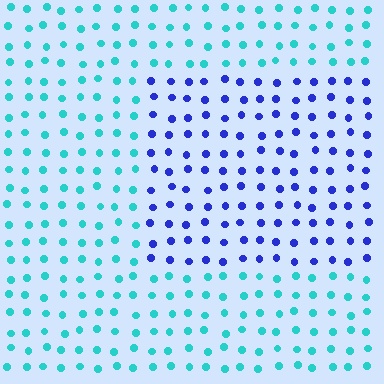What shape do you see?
I see a rectangle.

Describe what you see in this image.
The image is filled with small cyan elements in a uniform arrangement. A rectangle-shaped region is visible where the elements are tinted to a slightly different hue, forming a subtle color boundary.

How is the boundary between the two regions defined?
The boundary is defined purely by a slight shift in hue (about 59 degrees). Spacing, size, and orientation are identical on both sides.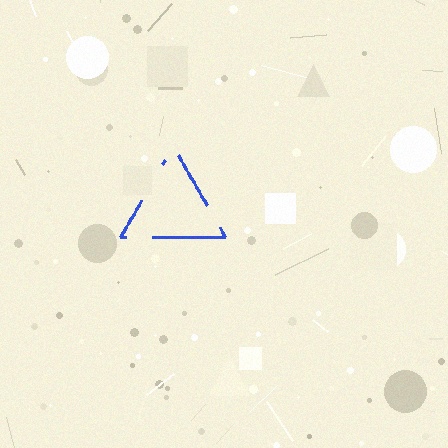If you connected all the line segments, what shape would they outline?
They would outline a triangle.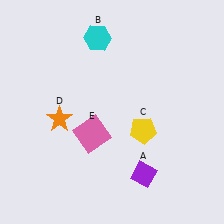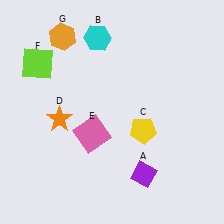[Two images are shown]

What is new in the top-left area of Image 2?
An orange hexagon (G) was added in the top-left area of Image 2.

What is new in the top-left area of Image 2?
A lime square (F) was added in the top-left area of Image 2.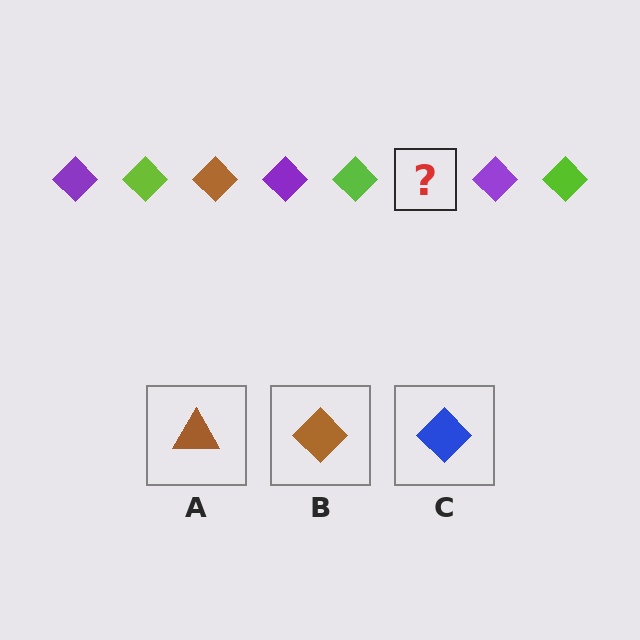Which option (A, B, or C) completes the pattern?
B.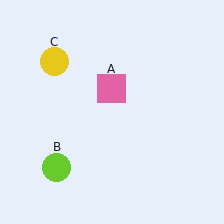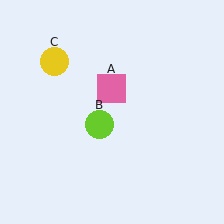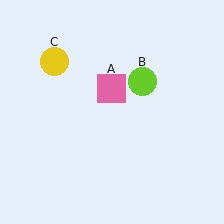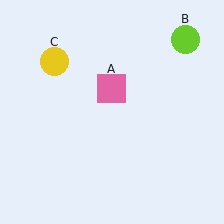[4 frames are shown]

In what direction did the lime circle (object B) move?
The lime circle (object B) moved up and to the right.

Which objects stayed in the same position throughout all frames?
Pink square (object A) and yellow circle (object C) remained stationary.